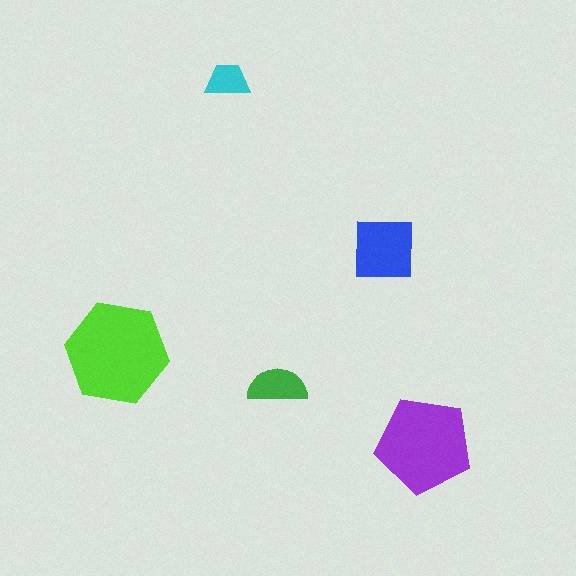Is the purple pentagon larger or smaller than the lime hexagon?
Smaller.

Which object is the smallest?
The cyan trapezoid.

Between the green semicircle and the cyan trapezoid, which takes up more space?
The green semicircle.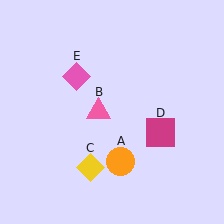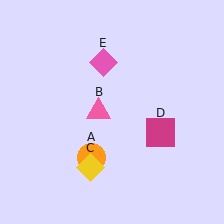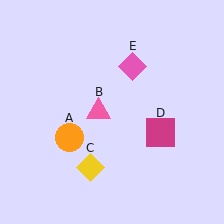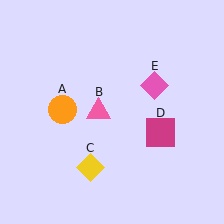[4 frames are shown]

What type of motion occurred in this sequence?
The orange circle (object A), pink diamond (object E) rotated clockwise around the center of the scene.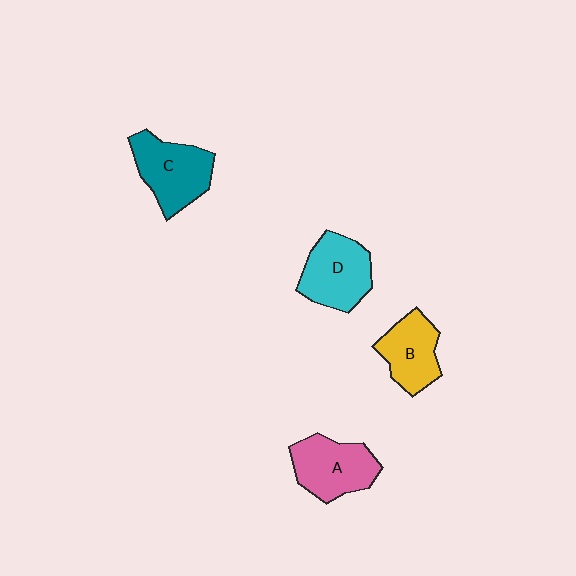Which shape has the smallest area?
Shape B (yellow).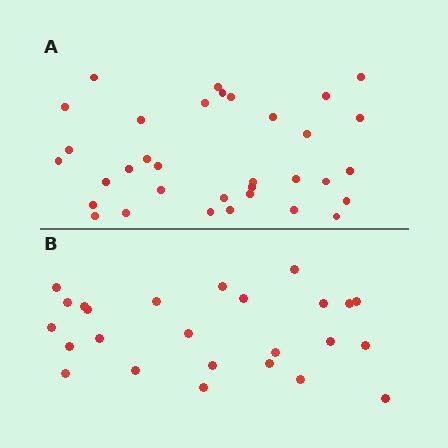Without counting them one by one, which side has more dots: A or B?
Region A (the top region) has more dots.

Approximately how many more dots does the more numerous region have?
Region A has roughly 8 or so more dots than region B.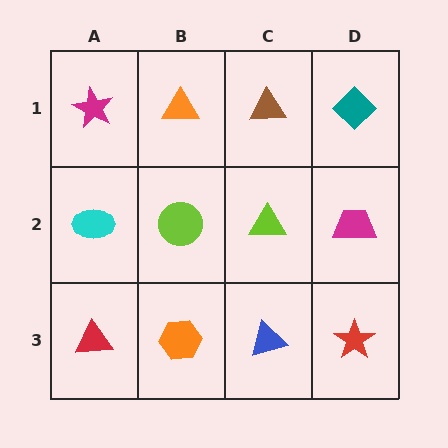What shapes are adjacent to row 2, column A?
A magenta star (row 1, column A), a red triangle (row 3, column A), a lime circle (row 2, column B).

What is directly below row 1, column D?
A magenta trapezoid.